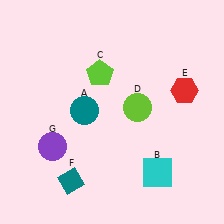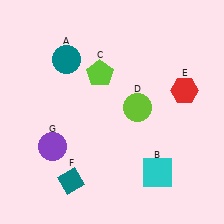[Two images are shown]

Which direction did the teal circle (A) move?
The teal circle (A) moved up.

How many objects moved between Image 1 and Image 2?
1 object moved between the two images.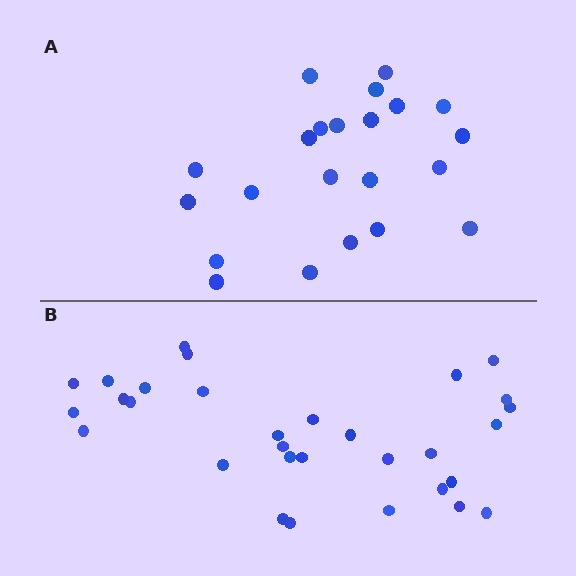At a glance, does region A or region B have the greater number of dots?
Region B (the bottom region) has more dots.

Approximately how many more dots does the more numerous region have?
Region B has roughly 8 or so more dots than region A.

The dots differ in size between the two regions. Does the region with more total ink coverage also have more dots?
No. Region A has more total ink coverage because its dots are larger, but region B actually contains more individual dots. Total area can be misleading — the number of items is what matters here.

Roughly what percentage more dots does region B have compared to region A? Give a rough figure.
About 40% more.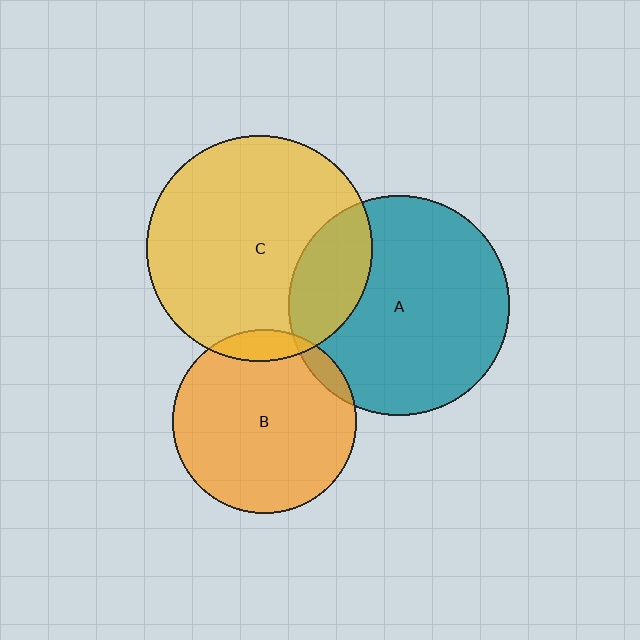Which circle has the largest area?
Circle C (yellow).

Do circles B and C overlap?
Yes.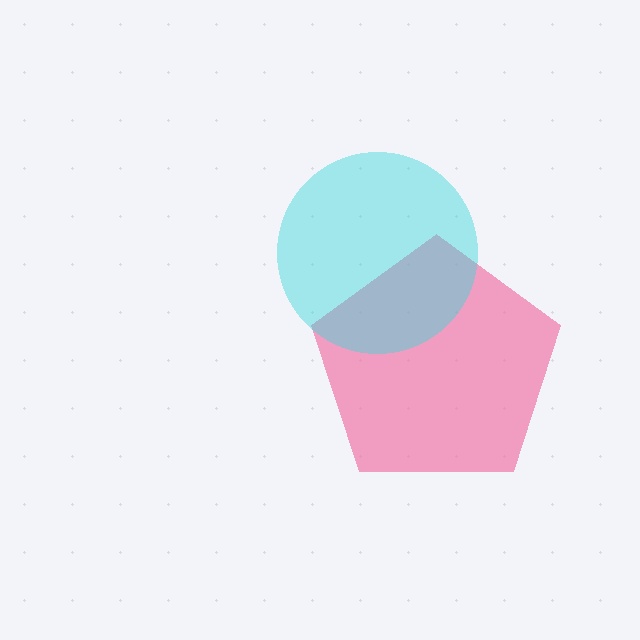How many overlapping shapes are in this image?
There are 2 overlapping shapes in the image.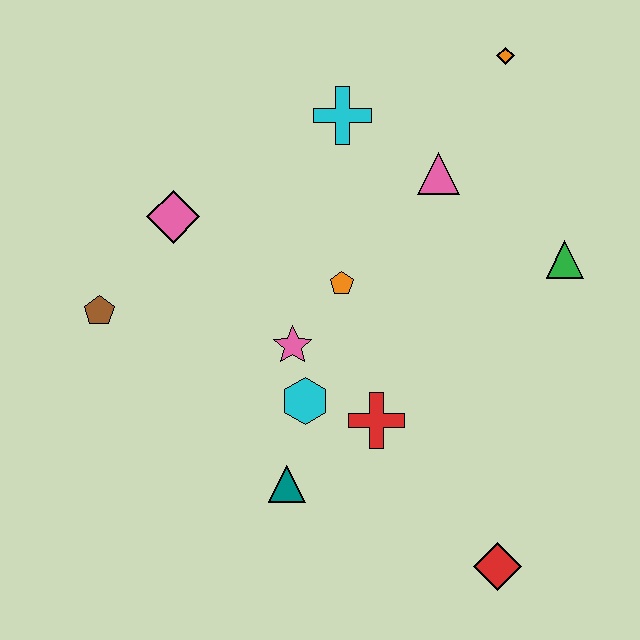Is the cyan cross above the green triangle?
Yes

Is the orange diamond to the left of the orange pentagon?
No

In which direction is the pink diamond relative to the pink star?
The pink diamond is above the pink star.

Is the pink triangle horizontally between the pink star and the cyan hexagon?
No